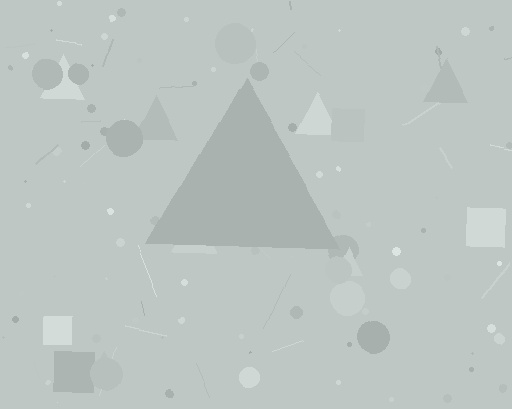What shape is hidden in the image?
A triangle is hidden in the image.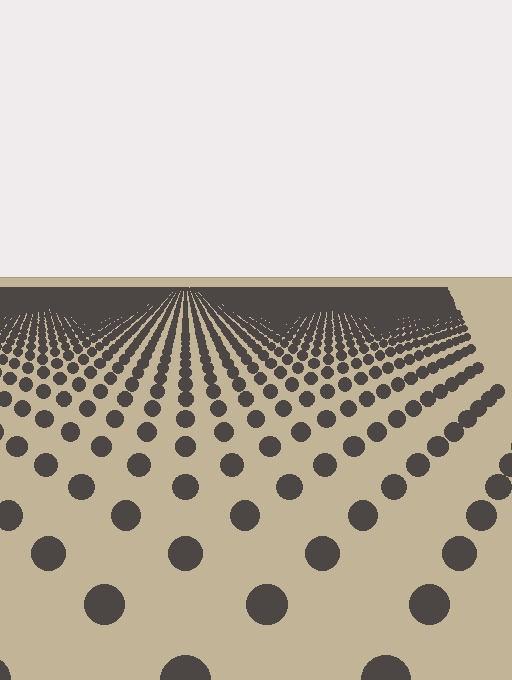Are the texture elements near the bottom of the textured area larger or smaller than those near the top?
Larger. Near the bottom, elements are closer to the viewer and appear at a bigger on-screen size.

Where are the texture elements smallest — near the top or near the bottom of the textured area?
Near the top.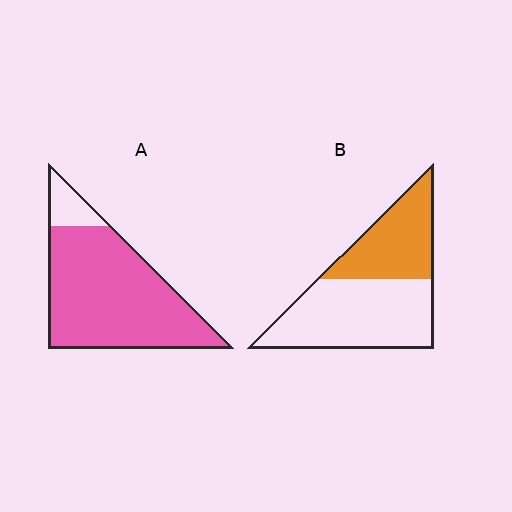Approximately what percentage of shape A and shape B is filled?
A is approximately 90% and B is approximately 40%.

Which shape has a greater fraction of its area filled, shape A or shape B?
Shape A.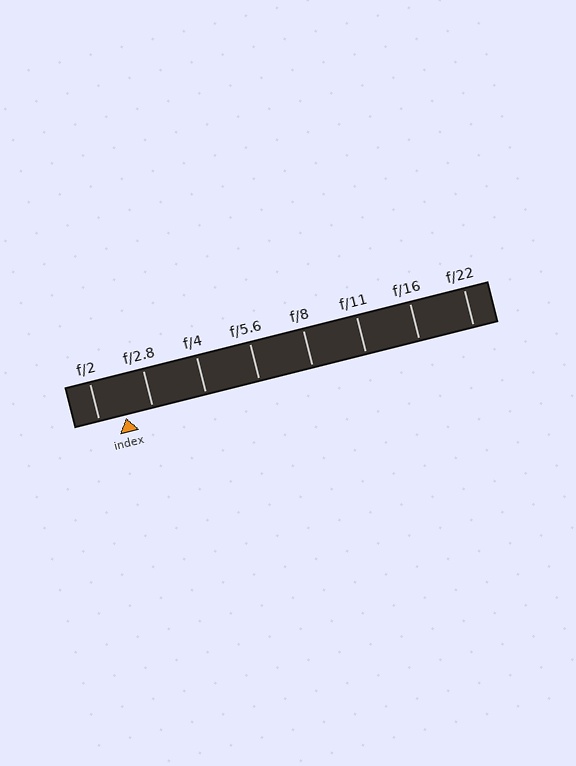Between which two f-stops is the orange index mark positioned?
The index mark is between f/2 and f/2.8.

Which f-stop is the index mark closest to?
The index mark is closest to f/2.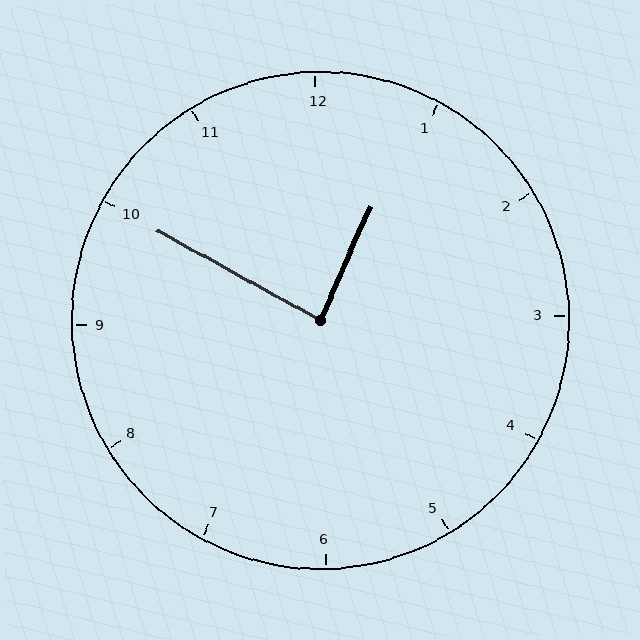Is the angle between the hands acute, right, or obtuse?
It is right.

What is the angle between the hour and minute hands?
Approximately 85 degrees.